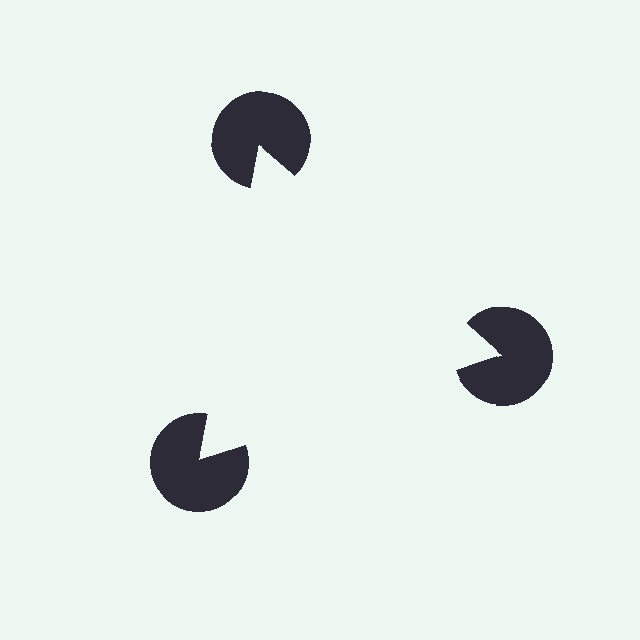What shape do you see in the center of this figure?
An illusory triangle — its edges are inferred from the aligned wedge cuts in the pac-man discs, not physically drawn.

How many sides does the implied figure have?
3 sides.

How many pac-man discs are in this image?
There are 3 — one at each vertex of the illusory triangle.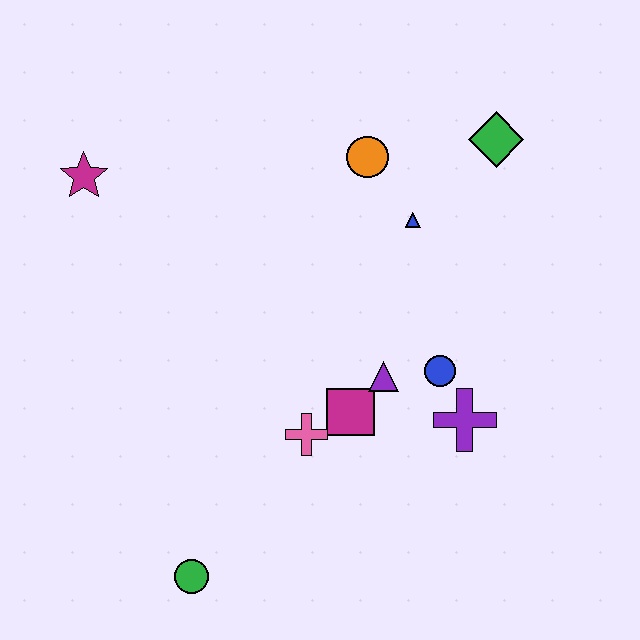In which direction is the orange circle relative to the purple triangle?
The orange circle is above the purple triangle.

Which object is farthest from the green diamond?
The green circle is farthest from the green diamond.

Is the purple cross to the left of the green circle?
No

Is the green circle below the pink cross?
Yes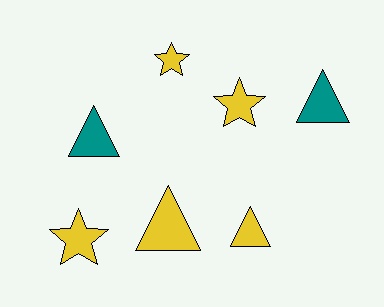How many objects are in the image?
There are 7 objects.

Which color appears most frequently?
Yellow, with 5 objects.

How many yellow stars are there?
There are 3 yellow stars.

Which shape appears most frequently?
Triangle, with 4 objects.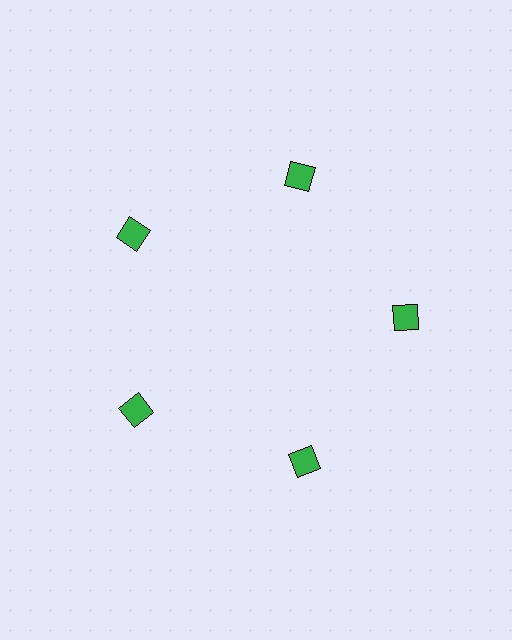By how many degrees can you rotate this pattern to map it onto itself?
The pattern maps onto itself every 72 degrees of rotation.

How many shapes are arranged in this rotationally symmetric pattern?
There are 5 shapes, arranged in 5 groups of 1.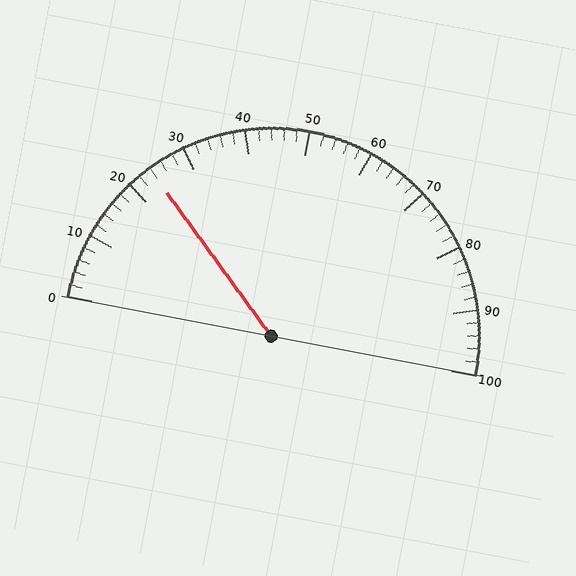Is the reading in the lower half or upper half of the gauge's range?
The reading is in the lower half of the range (0 to 100).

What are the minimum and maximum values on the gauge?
The gauge ranges from 0 to 100.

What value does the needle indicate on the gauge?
The needle indicates approximately 24.